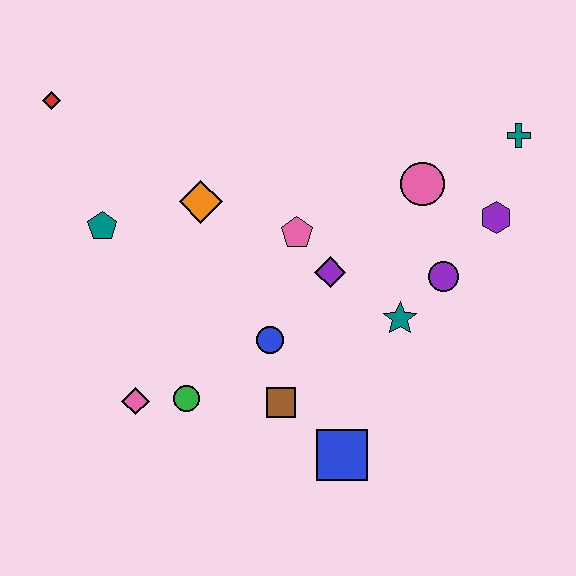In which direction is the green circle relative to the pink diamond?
The green circle is to the right of the pink diamond.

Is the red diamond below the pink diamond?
No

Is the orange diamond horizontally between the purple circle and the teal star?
No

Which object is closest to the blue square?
The brown square is closest to the blue square.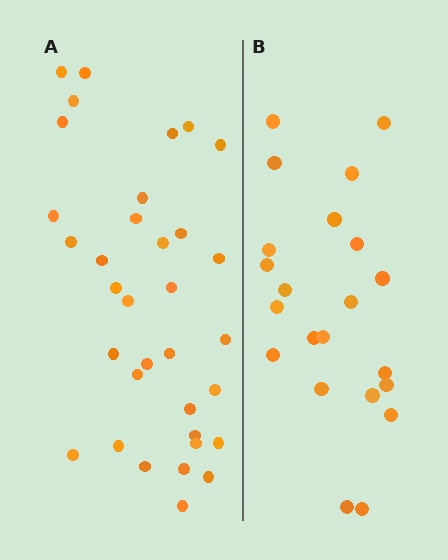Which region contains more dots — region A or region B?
Region A (the left region) has more dots.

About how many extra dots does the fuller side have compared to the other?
Region A has roughly 12 or so more dots than region B.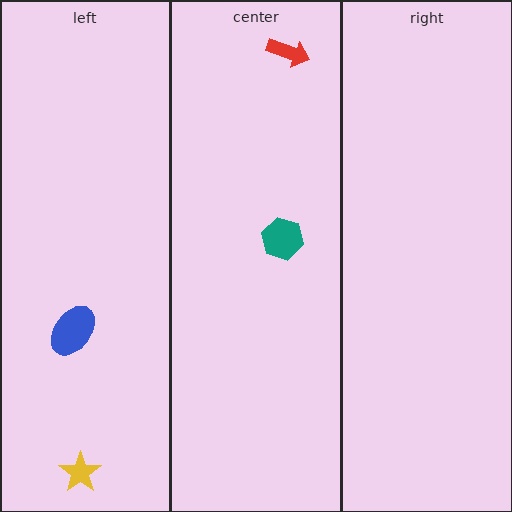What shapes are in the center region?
The red arrow, the teal hexagon.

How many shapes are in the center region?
2.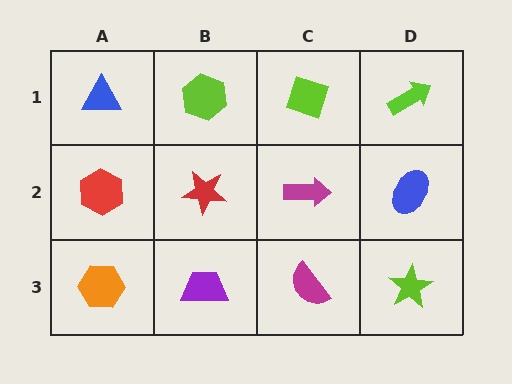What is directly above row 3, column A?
A red hexagon.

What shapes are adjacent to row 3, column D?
A blue ellipse (row 2, column D), a magenta semicircle (row 3, column C).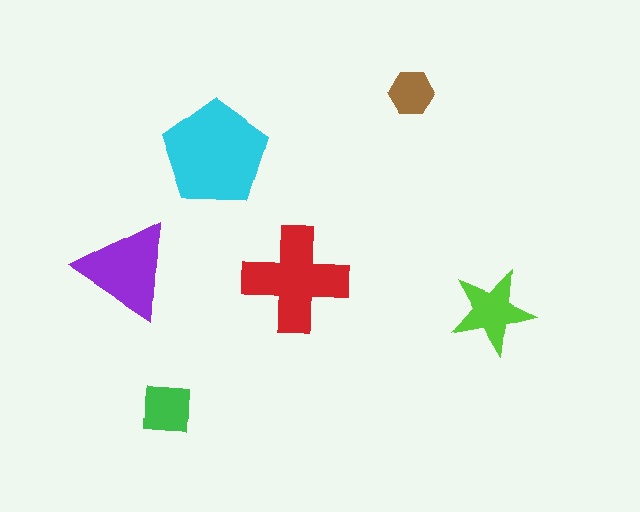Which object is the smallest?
The brown hexagon.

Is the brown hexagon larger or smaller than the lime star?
Smaller.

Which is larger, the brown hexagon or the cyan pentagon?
The cyan pentagon.